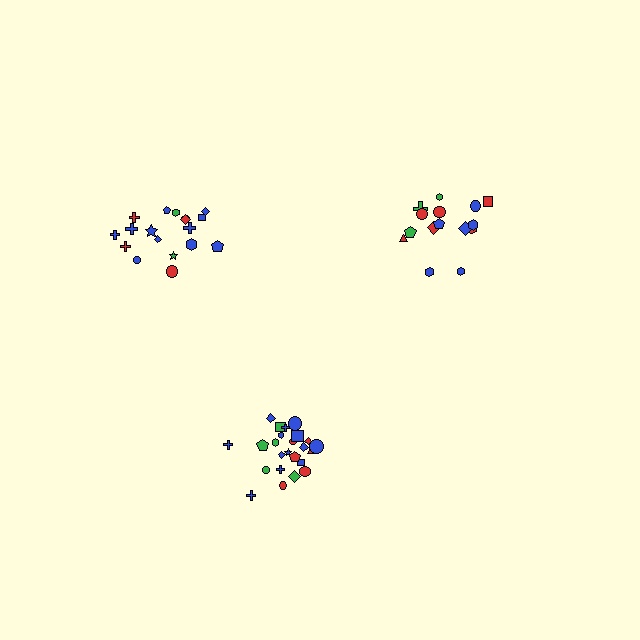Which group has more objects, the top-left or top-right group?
The top-left group.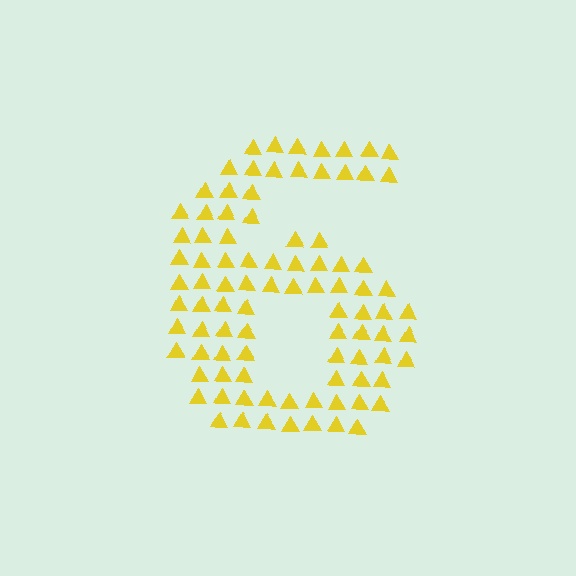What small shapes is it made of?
It is made of small triangles.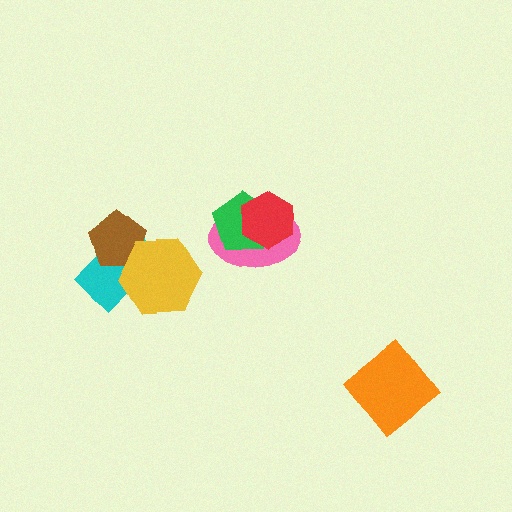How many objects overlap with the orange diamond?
0 objects overlap with the orange diamond.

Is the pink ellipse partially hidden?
Yes, it is partially covered by another shape.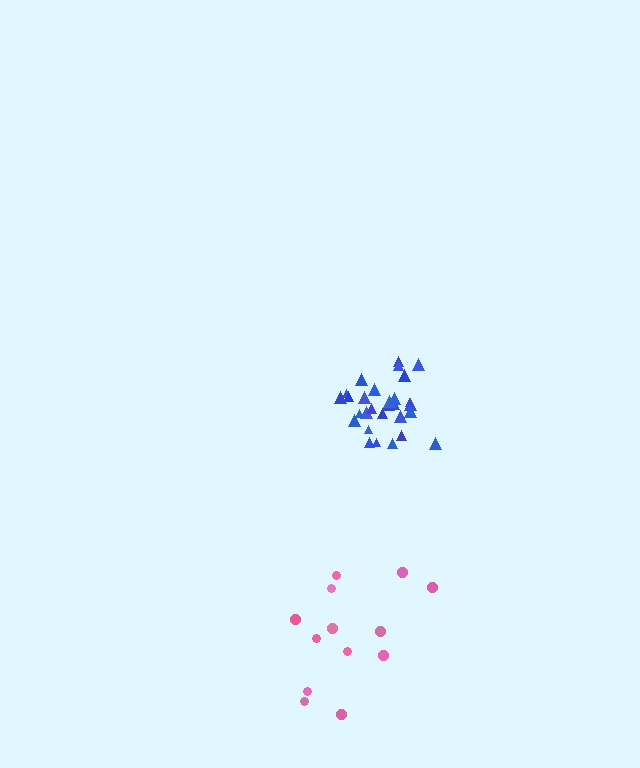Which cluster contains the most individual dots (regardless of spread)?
Blue (29).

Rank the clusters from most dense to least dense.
blue, pink.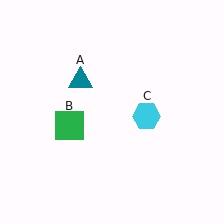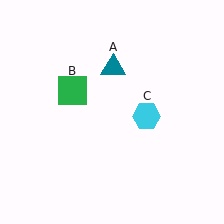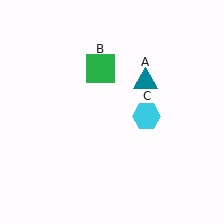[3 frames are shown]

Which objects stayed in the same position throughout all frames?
Cyan hexagon (object C) remained stationary.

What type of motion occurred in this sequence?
The teal triangle (object A), green square (object B) rotated clockwise around the center of the scene.